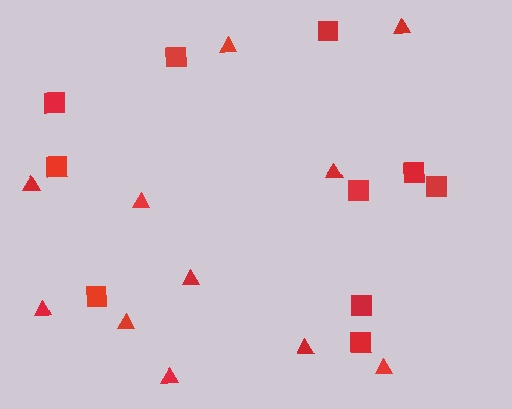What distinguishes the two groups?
There are 2 groups: one group of squares (10) and one group of triangles (11).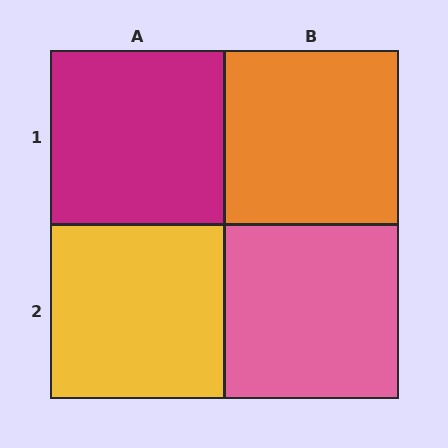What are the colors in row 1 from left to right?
Magenta, orange.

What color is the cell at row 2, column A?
Yellow.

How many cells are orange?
1 cell is orange.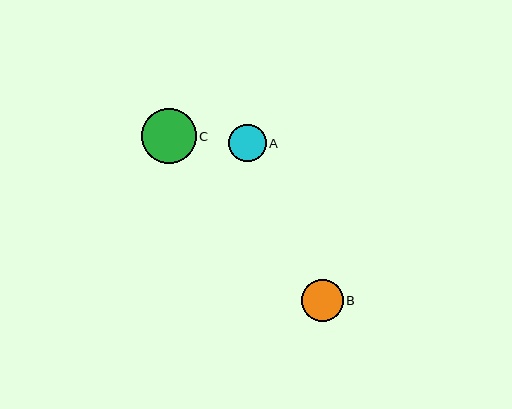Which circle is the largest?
Circle C is the largest with a size of approximately 54 pixels.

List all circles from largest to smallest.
From largest to smallest: C, B, A.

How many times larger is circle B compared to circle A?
Circle B is approximately 1.1 times the size of circle A.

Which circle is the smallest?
Circle A is the smallest with a size of approximately 37 pixels.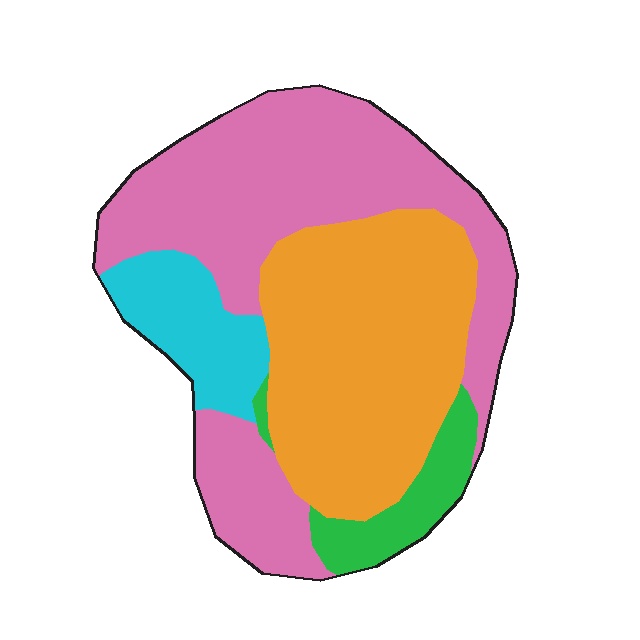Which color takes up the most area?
Pink, at roughly 45%.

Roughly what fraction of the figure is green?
Green takes up about one tenth (1/10) of the figure.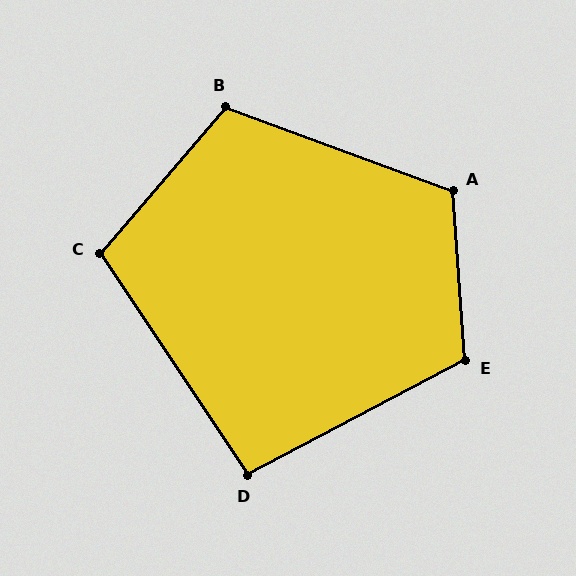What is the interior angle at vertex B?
Approximately 110 degrees (obtuse).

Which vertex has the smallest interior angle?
D, at approximately 96 degrees.